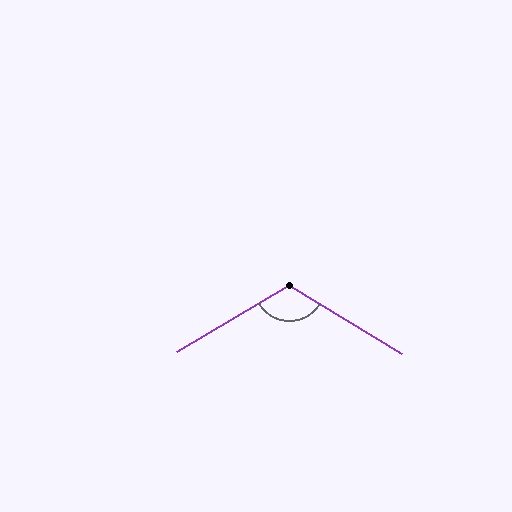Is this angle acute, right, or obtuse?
It is obtuse.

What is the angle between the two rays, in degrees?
Approximately 118 degrees.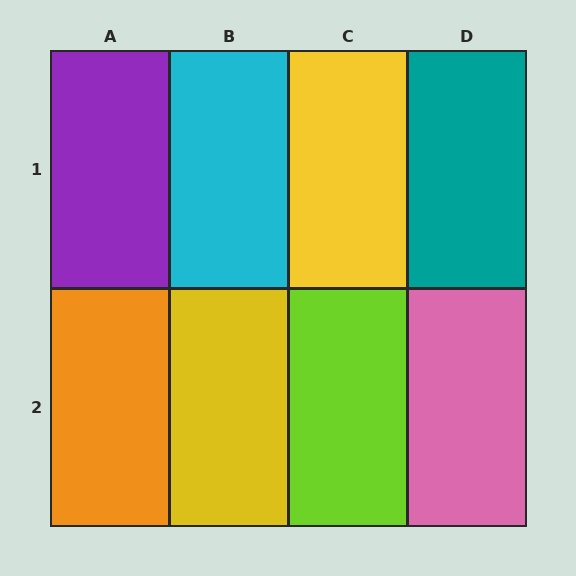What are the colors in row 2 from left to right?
Orange, yellow, lime, pink.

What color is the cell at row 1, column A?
Purple.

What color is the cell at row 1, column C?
Yellow.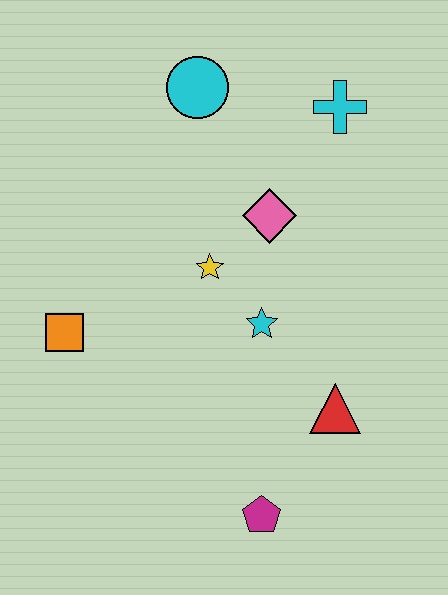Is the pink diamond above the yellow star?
Yes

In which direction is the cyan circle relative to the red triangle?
The cyan circle is above the red triangle.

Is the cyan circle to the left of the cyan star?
Yes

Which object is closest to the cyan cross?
The pink diamond is closest to the cyan cross.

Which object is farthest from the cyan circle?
The magenta pentagon is farthest from the cyan circle.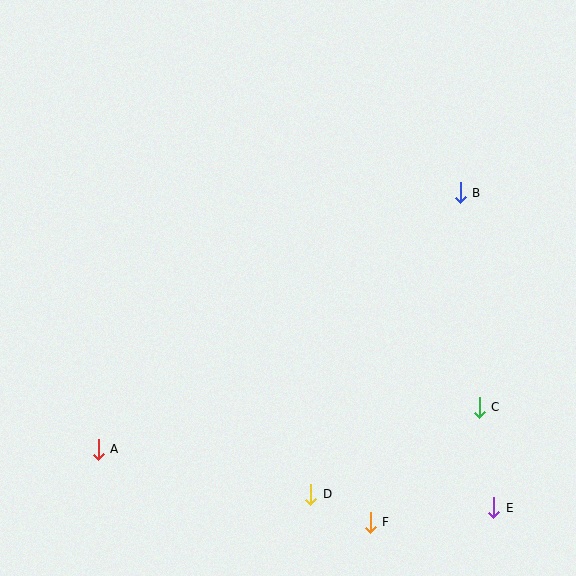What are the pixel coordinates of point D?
Point D is at (311, 494).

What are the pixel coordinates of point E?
Point E is at (494, 508).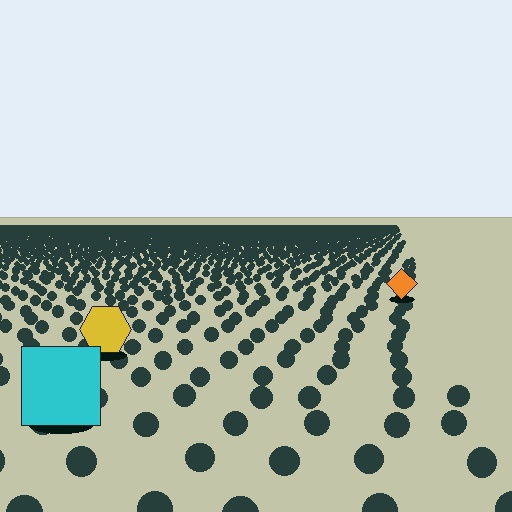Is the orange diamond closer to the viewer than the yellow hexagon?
No. The yellow hexagon is closer — you can tell from the texture gradient: the ground texture is coarser near it.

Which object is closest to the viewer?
The cyan square is closest. The texture marks near it are larger and more spread out.